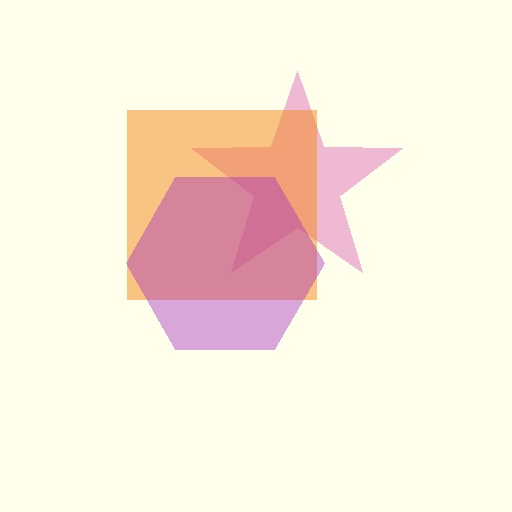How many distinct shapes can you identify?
There are 3 distinct shapes: a pink star, an orange square, a purple hexagon.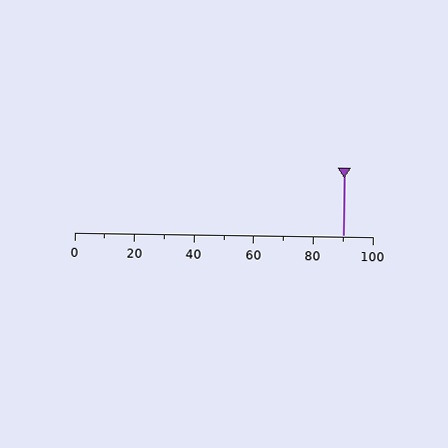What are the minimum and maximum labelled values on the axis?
The axis runs from 0 to 100.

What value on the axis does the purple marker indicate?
The marker indicates approximately 90.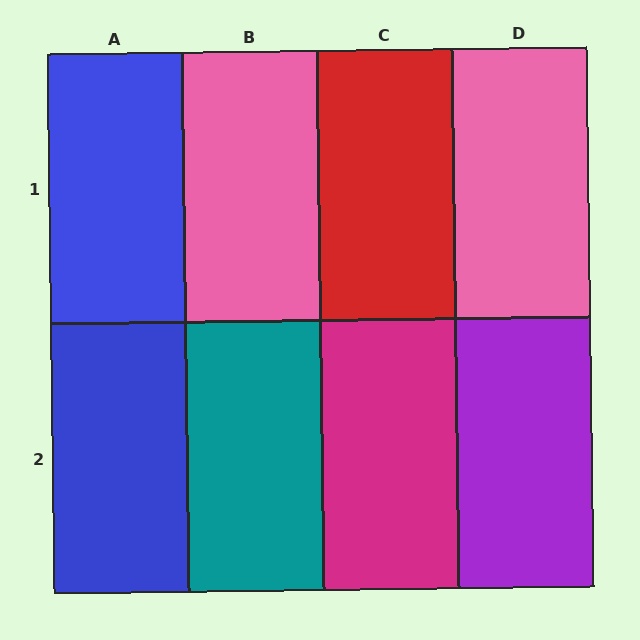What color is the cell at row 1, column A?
Blue.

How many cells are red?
1 cell is red.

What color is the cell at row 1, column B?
Pink.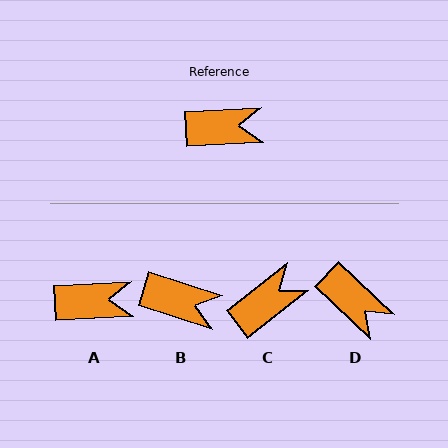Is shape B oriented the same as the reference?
No, it is off by about 21 degrees.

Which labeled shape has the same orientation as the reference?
A.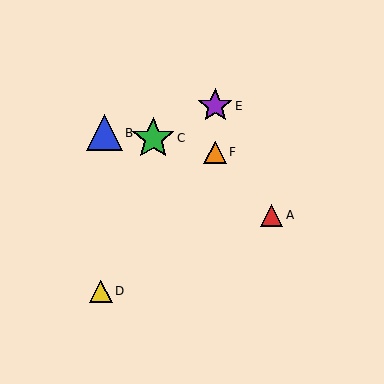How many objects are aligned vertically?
2 objects (E, F) are aligned vertically.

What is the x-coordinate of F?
Object F is at x≈215.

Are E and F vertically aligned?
Yes, both are at x≈215.